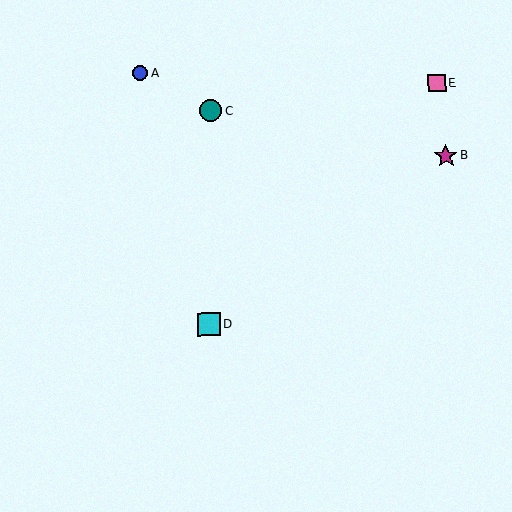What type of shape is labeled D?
Shape D is a cyan square.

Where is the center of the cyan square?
The center of the cyan square is at (209, 325).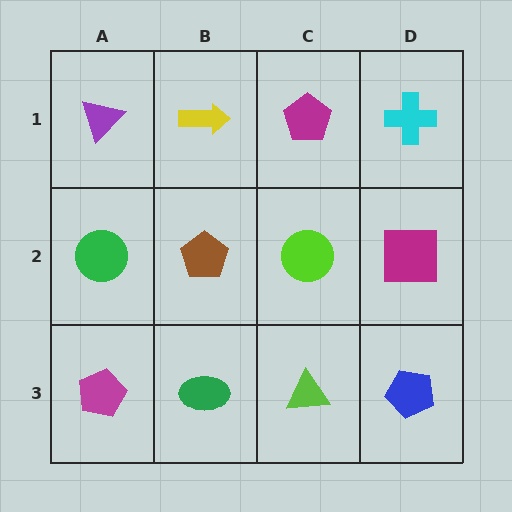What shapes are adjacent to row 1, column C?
A lime circle (row 2, column C), a yellow arrow (row 1, column B), a cyan cross (row 1, column D).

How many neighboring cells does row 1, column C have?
3.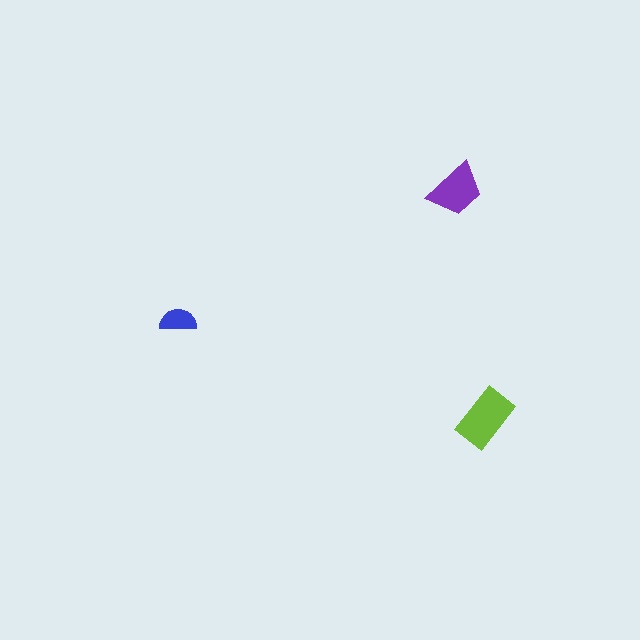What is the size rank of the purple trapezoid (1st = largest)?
2nd.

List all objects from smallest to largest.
The blue semicircle, the purple trapezoid, the lime rectangle.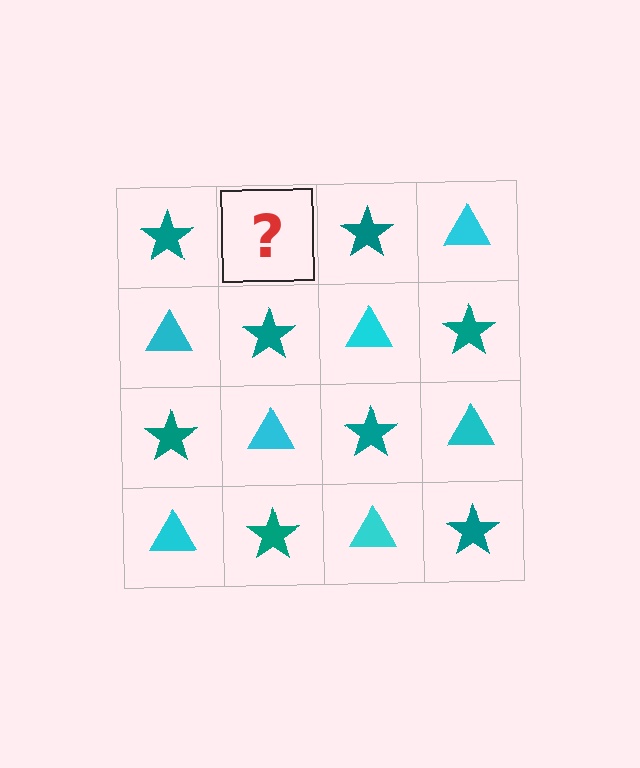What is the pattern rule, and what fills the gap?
The rule is that it alternates teal star and cyan triangle in a checkerboard pattern. The gap should be filled with a cyan triangle.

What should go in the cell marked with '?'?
The missing cell should contain a cyan triangle.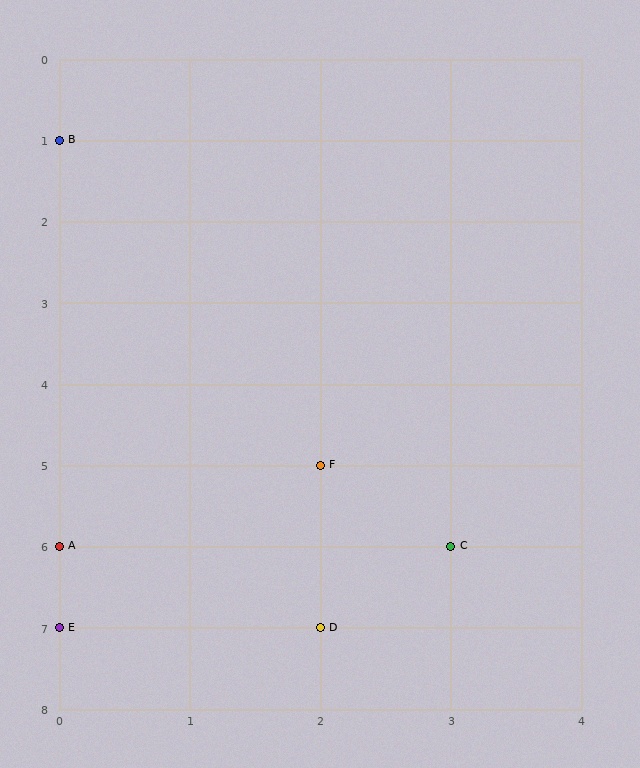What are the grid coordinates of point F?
Point F is at grid coordinates (2, 5).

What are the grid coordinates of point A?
Point A is at grid coordinates (0, 6).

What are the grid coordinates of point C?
Point C is at grid coordinates (3, 6).